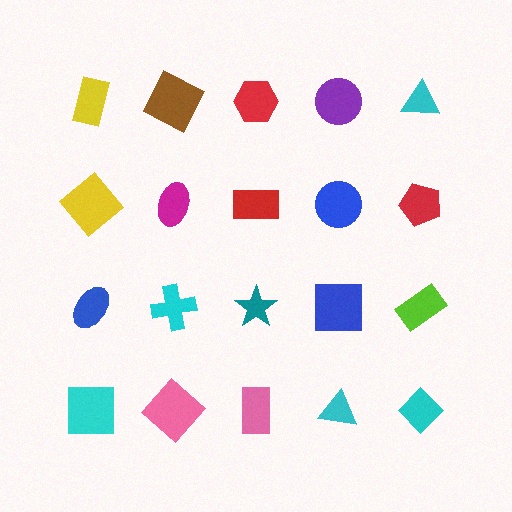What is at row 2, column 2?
A magenta ellipse.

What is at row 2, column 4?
A blue circle.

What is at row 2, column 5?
A red pentagon.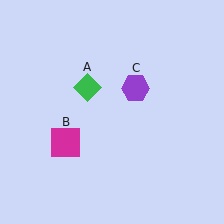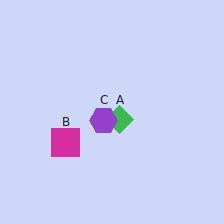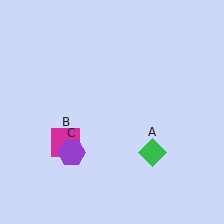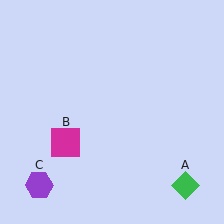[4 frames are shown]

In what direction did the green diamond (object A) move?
The green diamond (object A) moved down and to the right.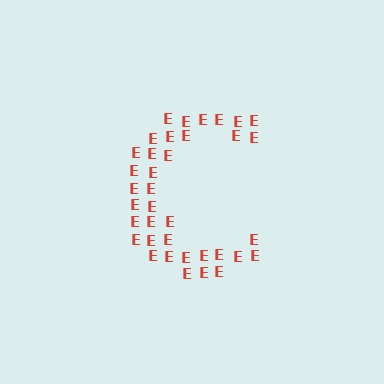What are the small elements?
The small elements are letter E's.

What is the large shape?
The large shape is the letter C.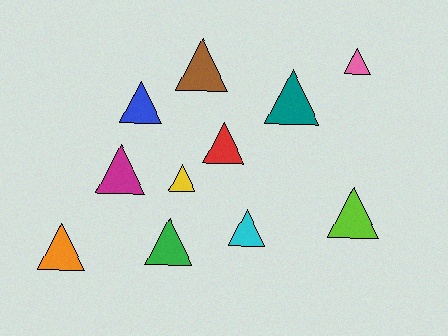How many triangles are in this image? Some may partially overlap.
There are 11 triangles.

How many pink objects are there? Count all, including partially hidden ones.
There is 1 pink object.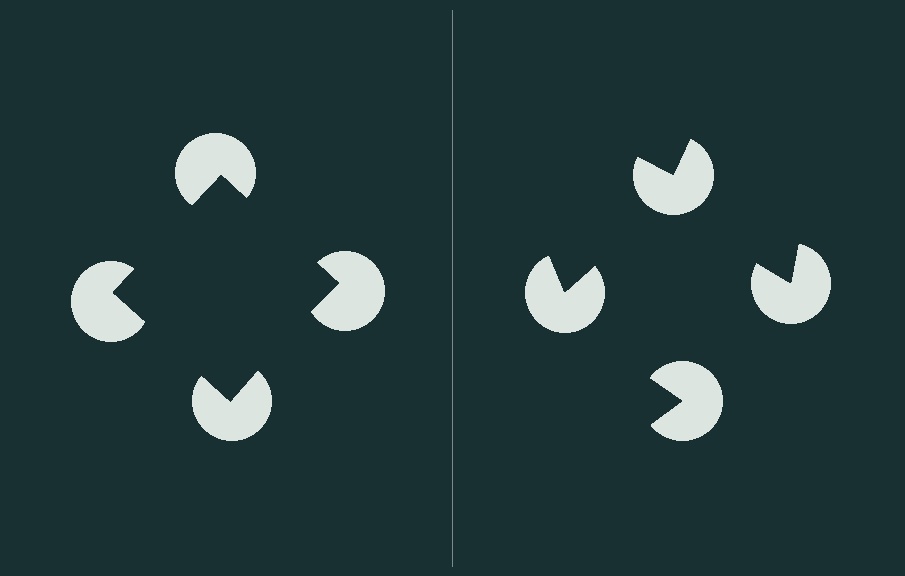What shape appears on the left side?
An illusory square.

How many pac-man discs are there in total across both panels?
8 — 4 on each side.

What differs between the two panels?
The pac-man discs are positioned identically on both sides; only the wedge orientations differ. On the left they align to a square; on the right they are misaligned.